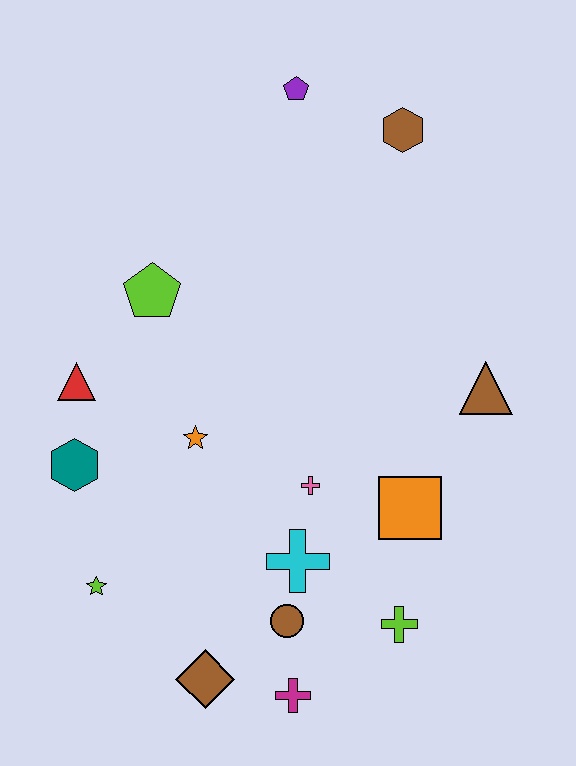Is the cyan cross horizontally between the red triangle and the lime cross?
Yes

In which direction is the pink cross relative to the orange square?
The pink cross is to the left of the orange square.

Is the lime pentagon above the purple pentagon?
No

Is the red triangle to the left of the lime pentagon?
Yes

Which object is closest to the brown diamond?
The magenta cross is closest to the brown diamond.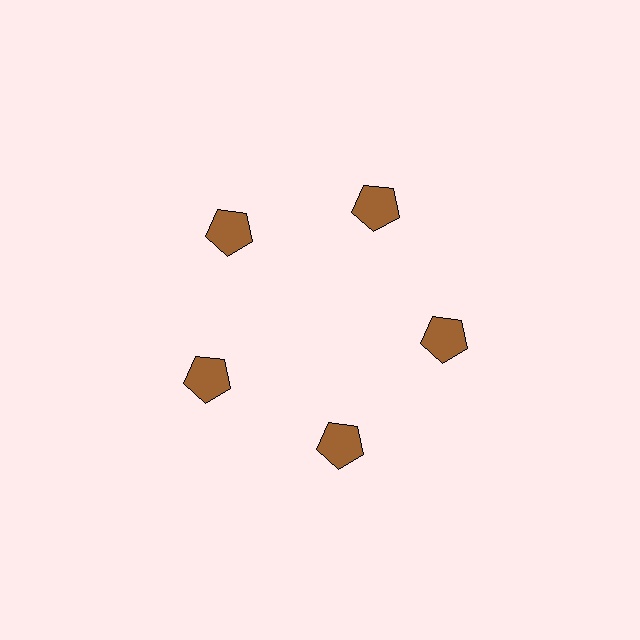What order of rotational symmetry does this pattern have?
This pattern has 5-fold rotational symmetry.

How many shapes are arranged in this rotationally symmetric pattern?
There are 5 shapes, arranged in 5 groups of 1.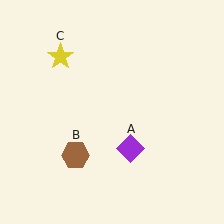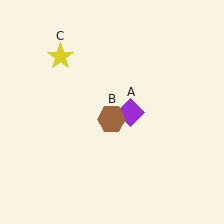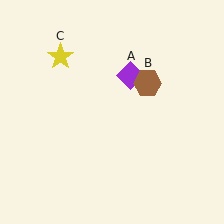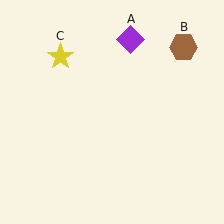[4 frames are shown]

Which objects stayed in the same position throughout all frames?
Yellow star (object C) remained stationary.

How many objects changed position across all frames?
2 objects changed position: purple diamond (object A), brown hexagon (object B).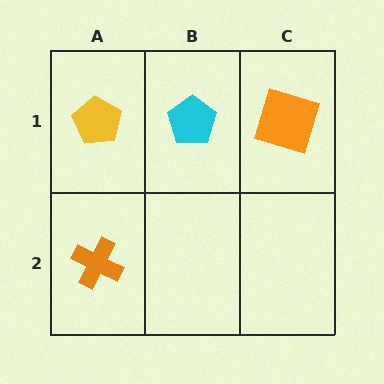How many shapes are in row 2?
1 shape.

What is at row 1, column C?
An orange square.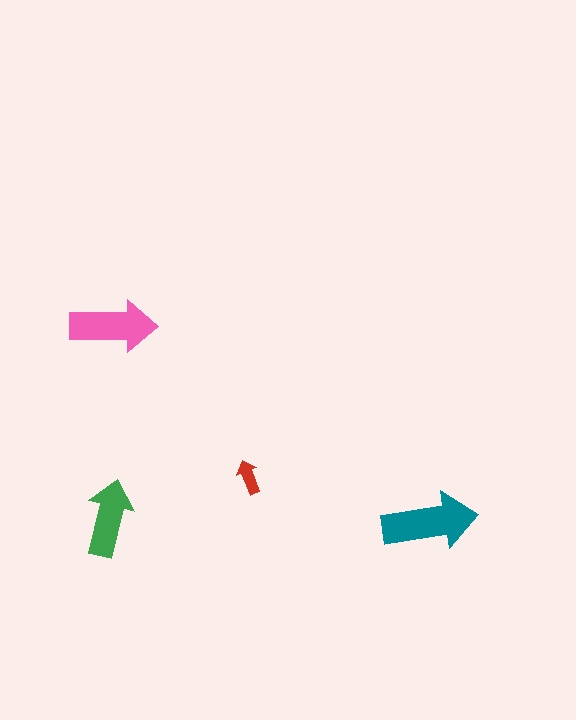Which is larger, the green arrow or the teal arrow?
The teal one.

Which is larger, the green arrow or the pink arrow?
The pink one.